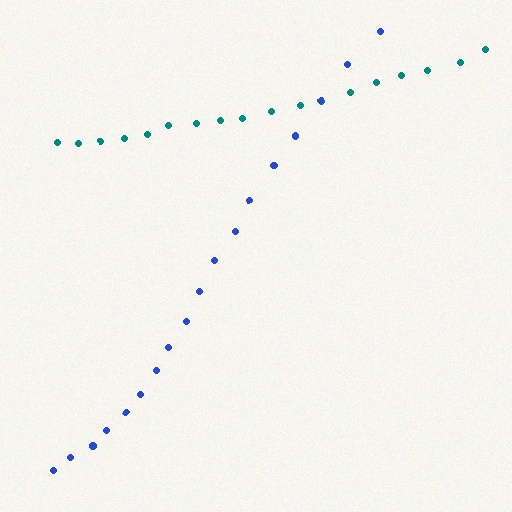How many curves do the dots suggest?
There are 2 distinct paths.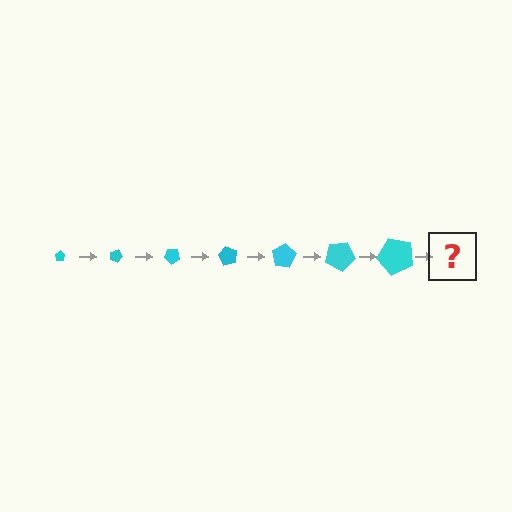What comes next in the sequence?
The next element should be a pentagon, larger than the previous one and rotated 140 degrees from the start.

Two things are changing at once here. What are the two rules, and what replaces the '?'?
The two rules are that the pentagon grows larger each step and it rotates 20 degrees each step. The '?' should be a pentagon, larger than the previous one and rotated 140 degrees from the start.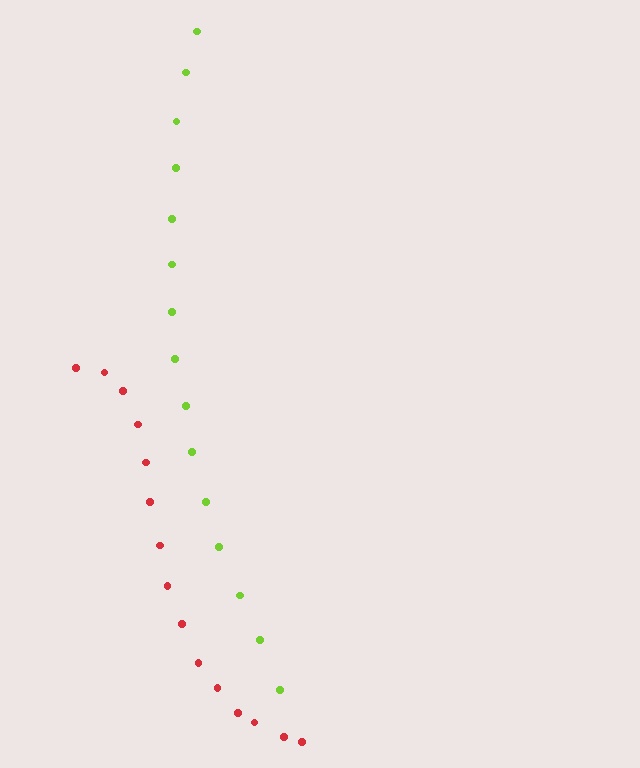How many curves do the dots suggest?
There are 2 distinct paths.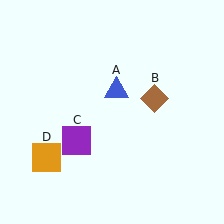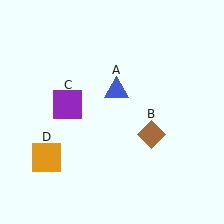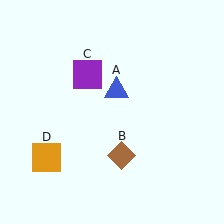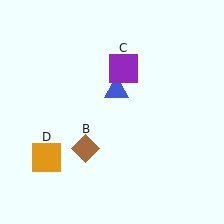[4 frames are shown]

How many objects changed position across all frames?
2 objects changed position: brown diamond (object B), purple square (object C).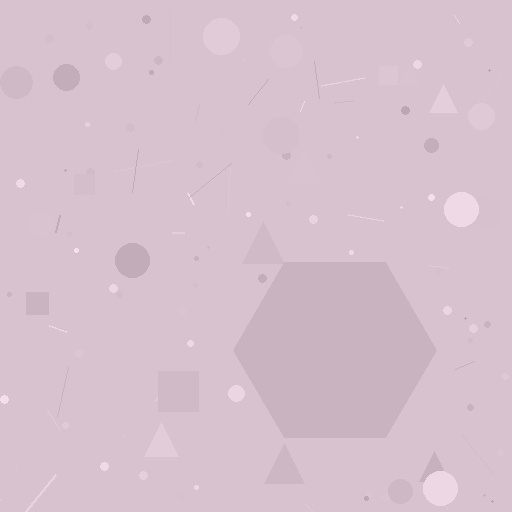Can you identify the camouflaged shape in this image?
The camouflaged shape is a hexagon.